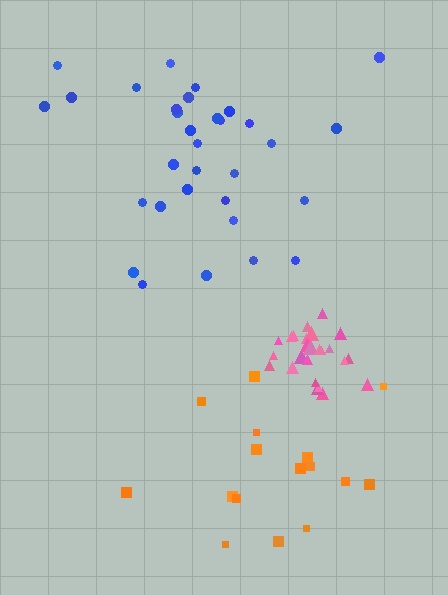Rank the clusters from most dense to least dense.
pink, blue, orange.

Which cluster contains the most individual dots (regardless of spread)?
Blue (32).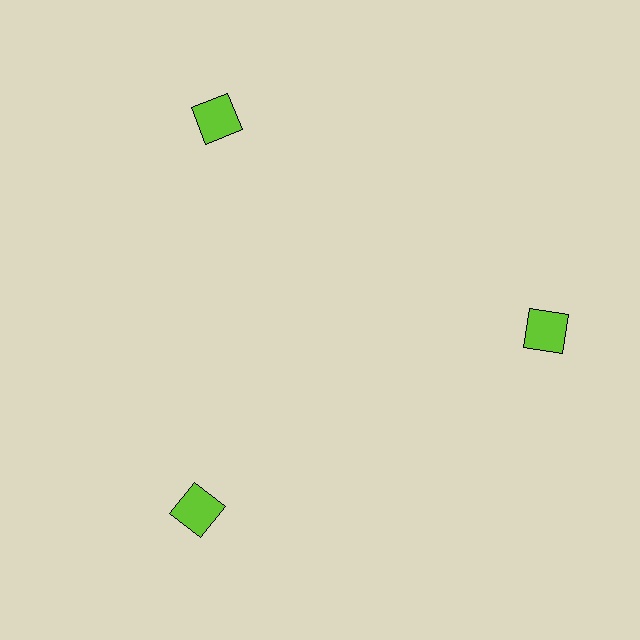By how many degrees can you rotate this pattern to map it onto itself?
The pattern maps onto itself every 120 degrees of rotation.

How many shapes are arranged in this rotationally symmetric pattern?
There are 3 shapes, arranged in 3 groups of 1.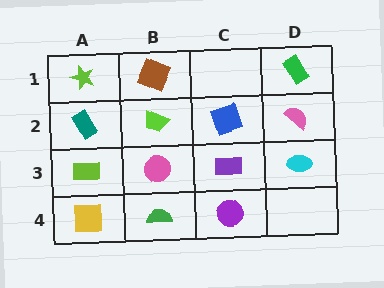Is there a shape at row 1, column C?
No, that cell is empty.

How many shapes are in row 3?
4 shapes.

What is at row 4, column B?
A green semicircle.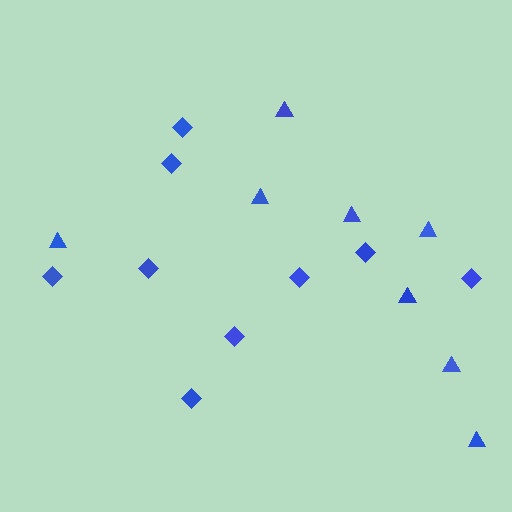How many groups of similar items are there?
There are 2 groups: one group of diamonds (9) and one group of triangles (8).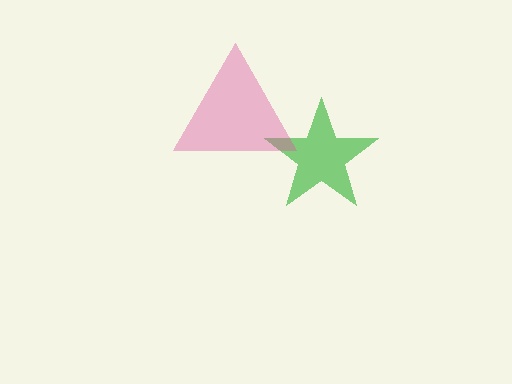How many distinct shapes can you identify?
There are 2 distinct shapes: a green star, a pink triangle.